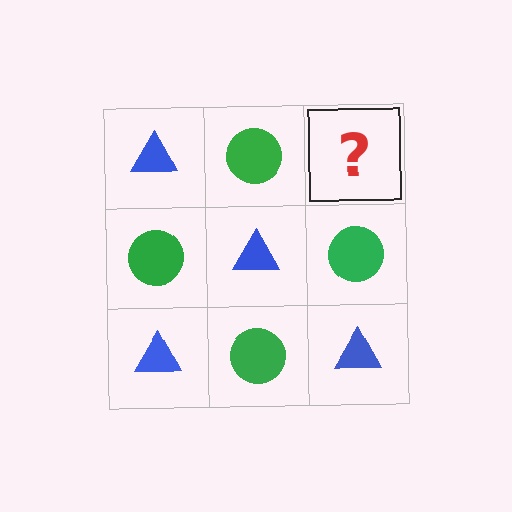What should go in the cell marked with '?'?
The missing cell should contain a blue triangle.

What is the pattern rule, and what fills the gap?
The rule is that it alternates blue triangle and green circle in a checkerboard pattern. The gap should be filled with a blue triangle.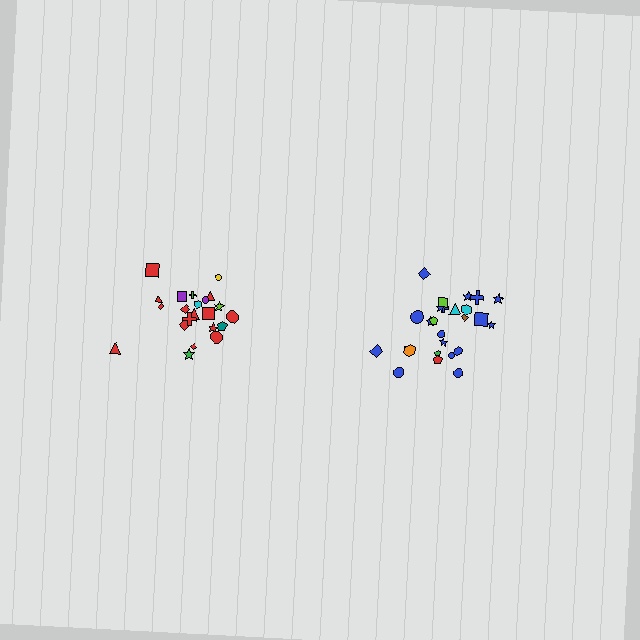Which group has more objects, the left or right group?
The right group.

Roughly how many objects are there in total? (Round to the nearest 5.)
Roughly 45 objects in total.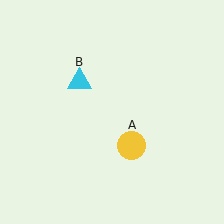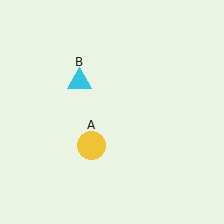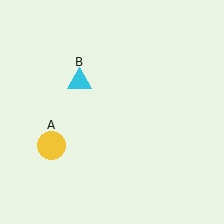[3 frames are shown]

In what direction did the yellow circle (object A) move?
The yellow circle (object A) moved left.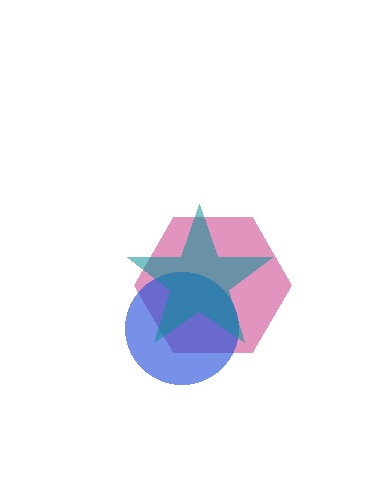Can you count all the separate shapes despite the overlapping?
Yes, there are 3 separate shapes.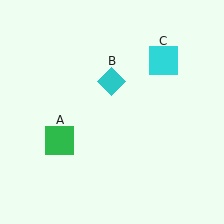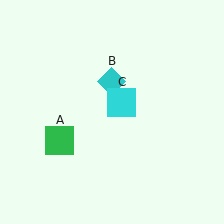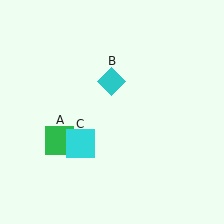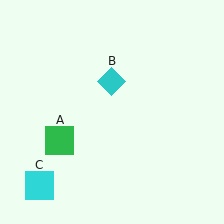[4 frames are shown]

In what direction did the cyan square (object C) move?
The cyan square (object C) moved down and to the left.